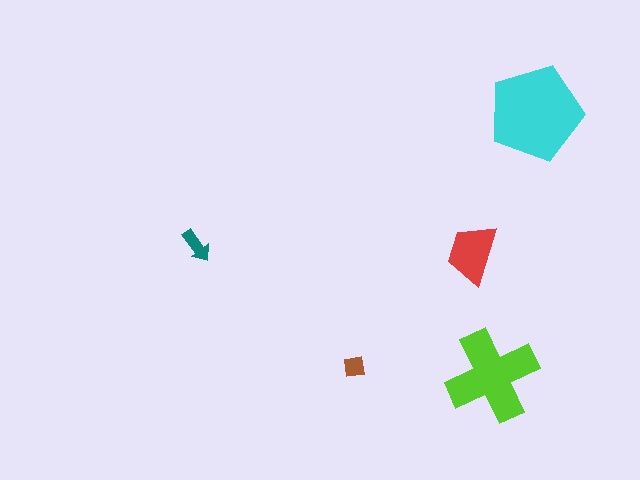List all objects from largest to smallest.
The cyan pentagon, the lime cross, the red trapezoid, the teal arrow, the brown square.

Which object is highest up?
The cyan pentagon is topmost.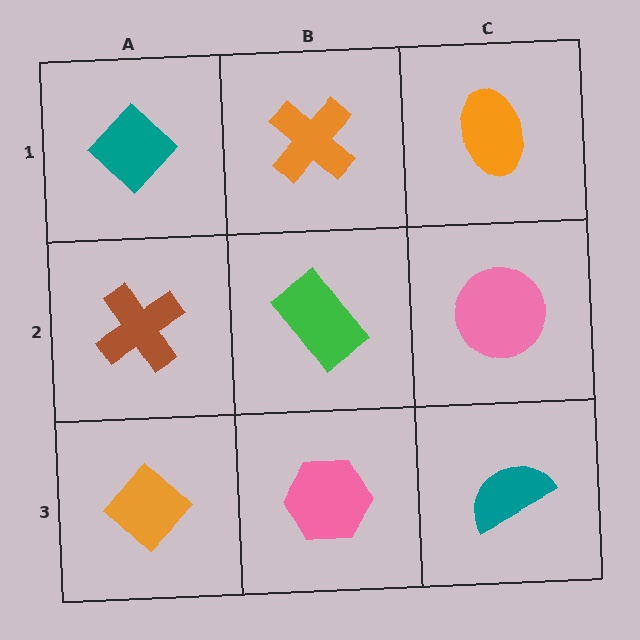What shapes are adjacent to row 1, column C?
A pink circle (row 2, column C), an orange cross (row 1, column B).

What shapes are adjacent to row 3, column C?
A pink circle (row 2, column C), a pink hexagon (row 3, column B).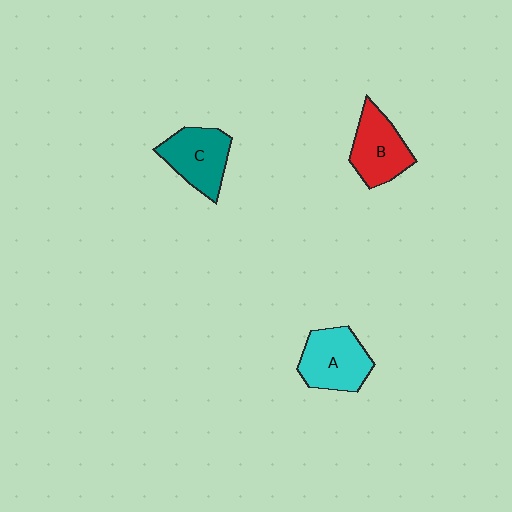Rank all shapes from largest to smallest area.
From largest to smallest: A (cyan), C (teal), B (red).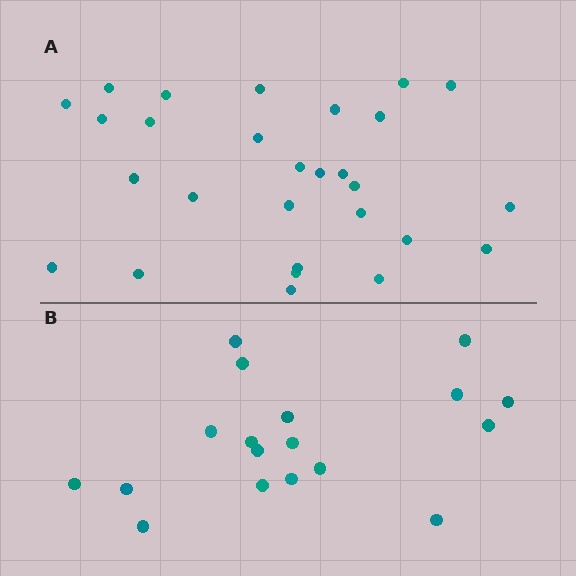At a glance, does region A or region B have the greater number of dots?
Region A (the top region) has more dots.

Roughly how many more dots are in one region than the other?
Region A has roughly 10 or so more dots than region B.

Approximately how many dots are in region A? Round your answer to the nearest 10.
About 30 dots. (The exact count is 28, which rounds to 30.)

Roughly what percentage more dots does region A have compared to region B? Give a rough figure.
About 55% more.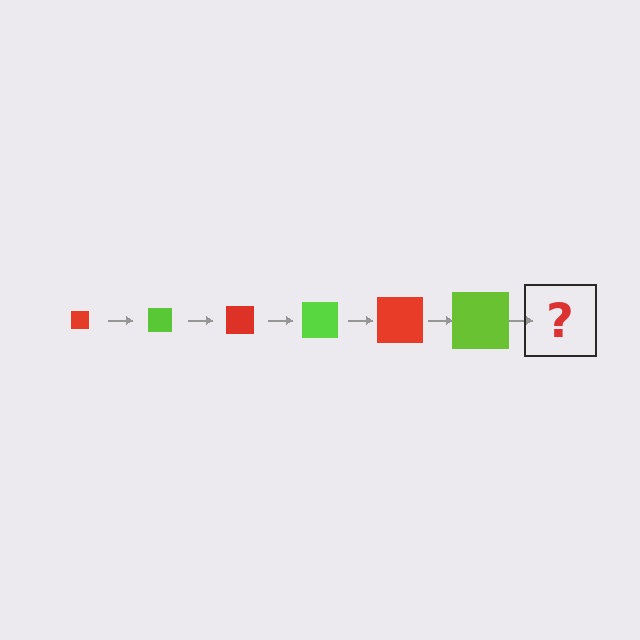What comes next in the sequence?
The next element should be a red square, larger than the previous one.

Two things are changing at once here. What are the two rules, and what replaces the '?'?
The two rules are that the square grows larger each step and the color cycles through red and lime. The '?' should be a red square, larger than the previous one.